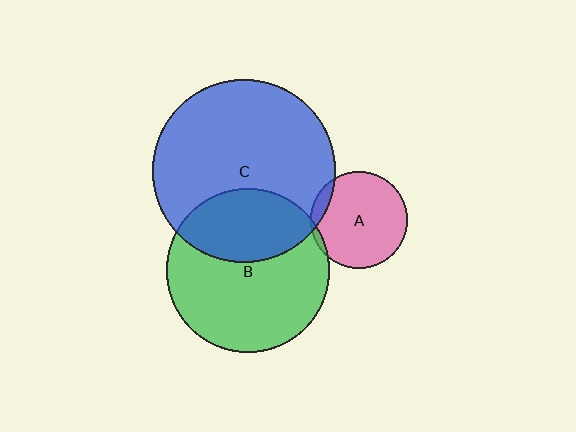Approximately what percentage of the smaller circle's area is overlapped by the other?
Approximately 35%.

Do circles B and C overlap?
Yes.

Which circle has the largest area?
Circle C (blue).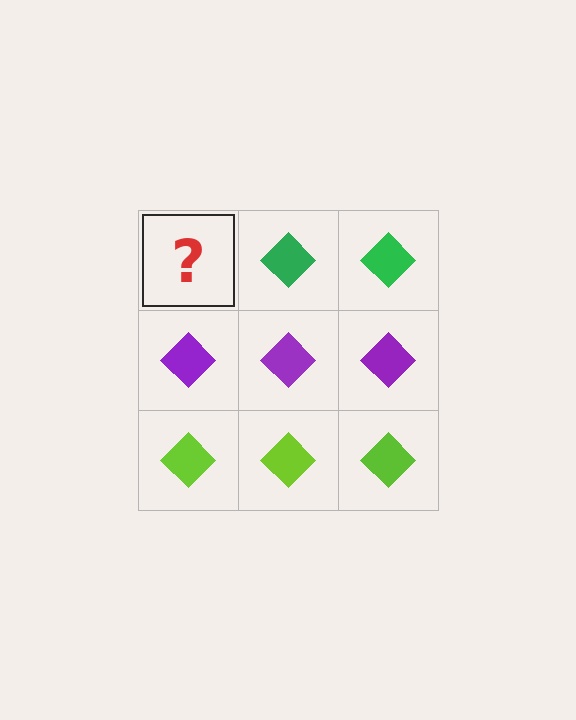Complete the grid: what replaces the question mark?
The question mark should be replaced with a green diamond.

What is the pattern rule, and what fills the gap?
The rule is that each row has a consistent color. The gap should be filled with a green diamond.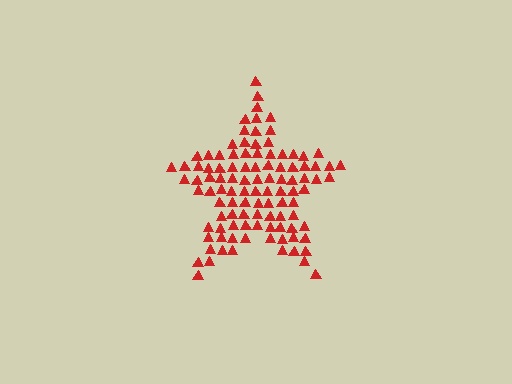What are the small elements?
The small elements are triangles.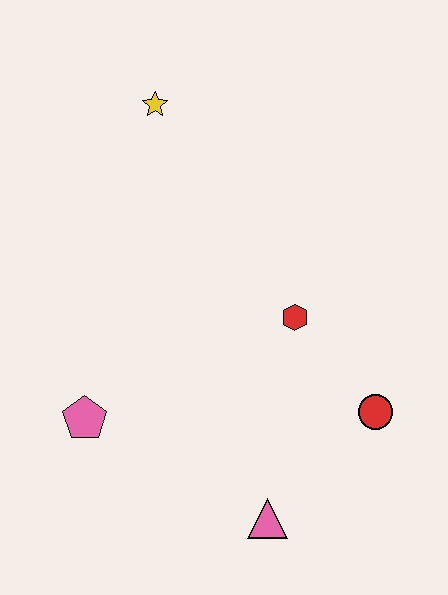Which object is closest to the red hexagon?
The red circle is closest to the red hexagon.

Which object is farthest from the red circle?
The yellow star is farthest from the red circle.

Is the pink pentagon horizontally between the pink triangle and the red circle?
No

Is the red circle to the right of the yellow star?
Yes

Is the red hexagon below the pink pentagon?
No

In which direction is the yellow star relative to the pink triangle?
The yellow star is above the pink triangle.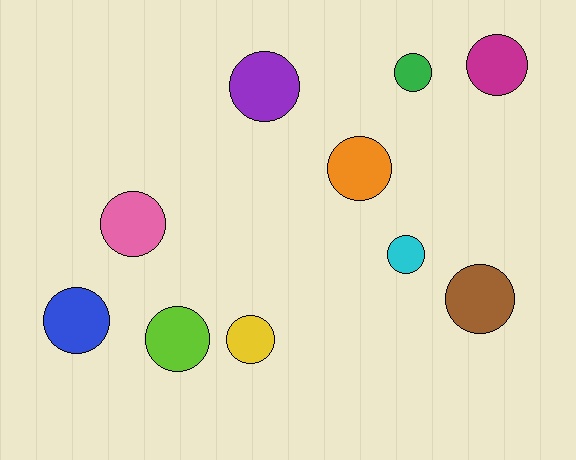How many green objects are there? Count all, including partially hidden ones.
There is 1 green object.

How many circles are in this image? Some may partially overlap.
There are 10 circles.